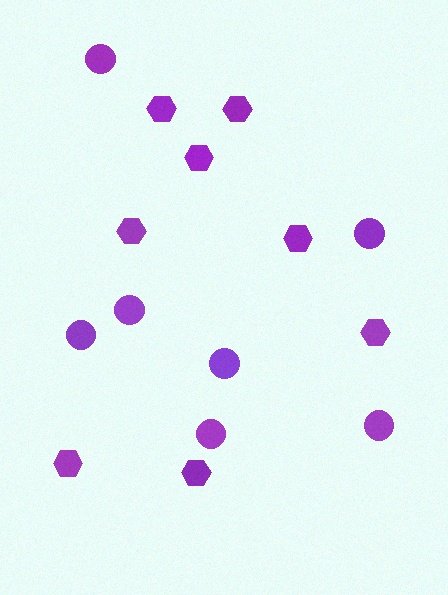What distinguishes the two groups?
There are 2 groups: one group of circles (7) and one group of hexagons (8).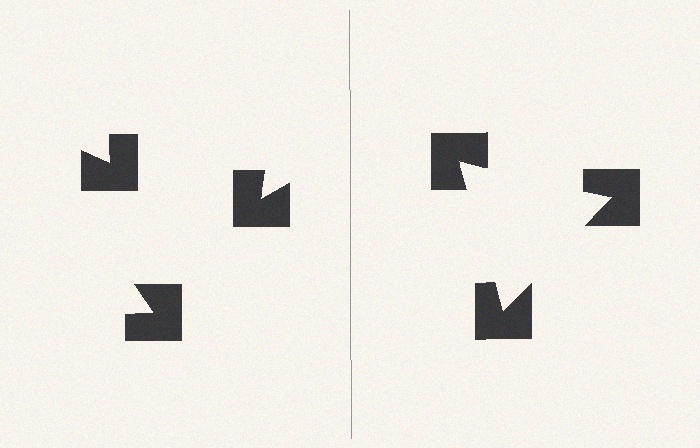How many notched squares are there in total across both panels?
6 — 3 on each side.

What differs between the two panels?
The notched squares are positioned identically on both sides; only the wedge orientations differ. On the right they align to a triangle; on the left they are misaligned.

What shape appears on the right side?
An illusory triangle.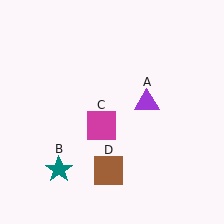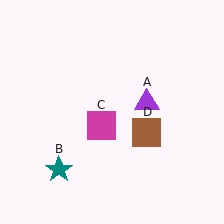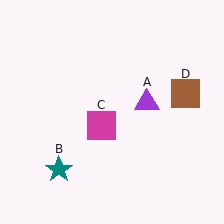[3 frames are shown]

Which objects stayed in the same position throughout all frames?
Purple triangle (object A) and teal star (object B) and magenta square (object C) remained stationary.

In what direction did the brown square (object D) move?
The brown square (object D) moved up and to the right.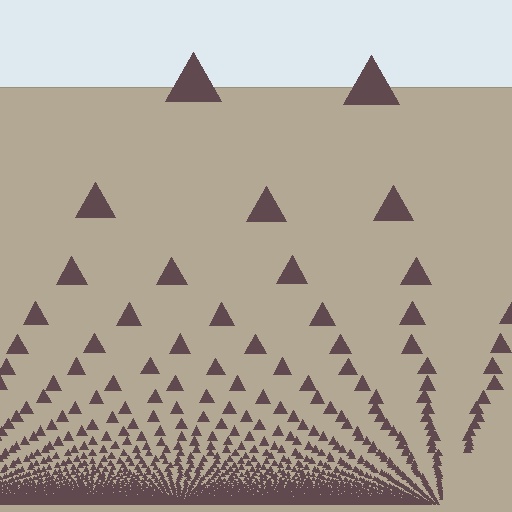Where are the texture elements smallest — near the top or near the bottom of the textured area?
Near the bottom.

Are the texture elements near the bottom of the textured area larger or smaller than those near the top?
Smaller. The gradient is inverted — elements near the bottom are smaller and denser.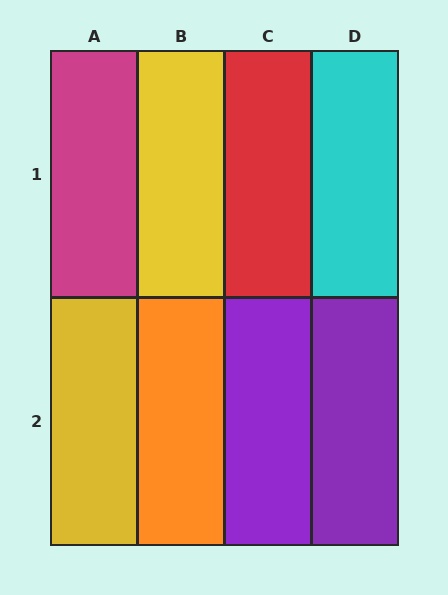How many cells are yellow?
2 cells are yellow.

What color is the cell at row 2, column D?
Purple.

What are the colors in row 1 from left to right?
Magenta, yellow, red, cyan.